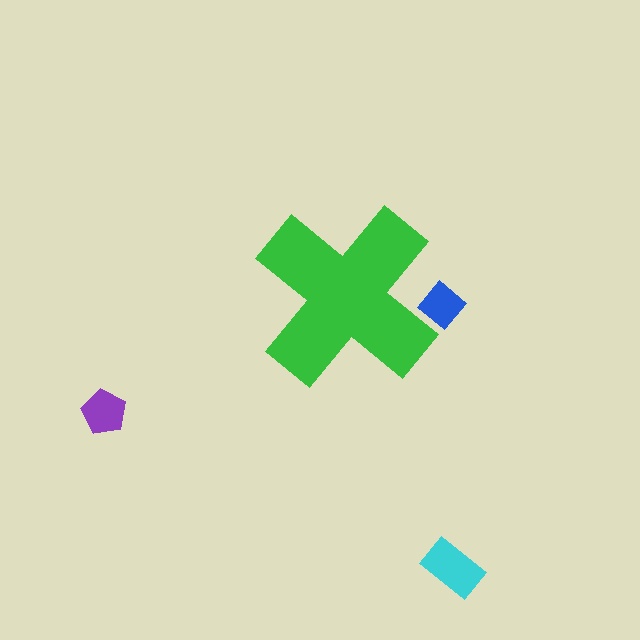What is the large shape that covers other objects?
A green cross.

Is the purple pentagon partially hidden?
No, the purple pentagon is fully visible.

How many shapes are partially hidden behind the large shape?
1 shape is partially hidden.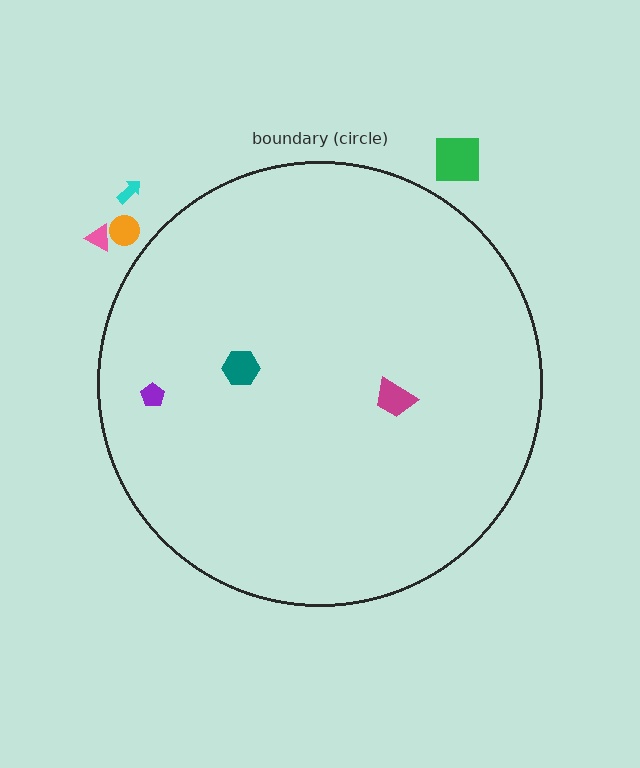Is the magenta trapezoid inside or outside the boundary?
Inside.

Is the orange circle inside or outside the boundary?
Outside.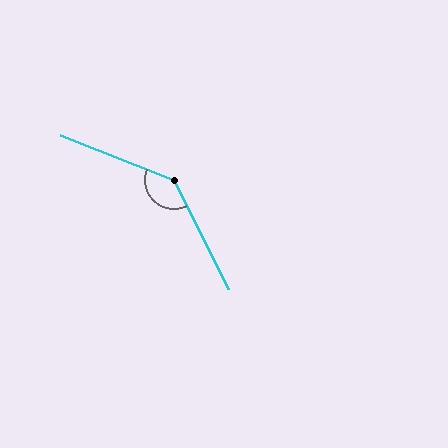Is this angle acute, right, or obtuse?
It is obtuse.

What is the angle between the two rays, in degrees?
Approximately 138 degrees.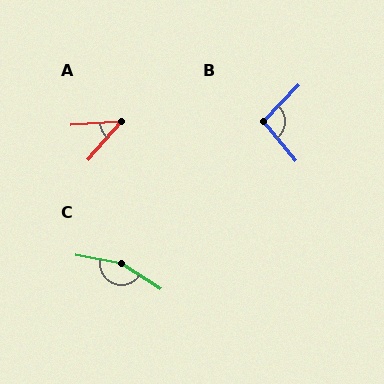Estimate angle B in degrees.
Approximately 96 degrees.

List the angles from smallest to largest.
A (45°), B (96°), C (157°).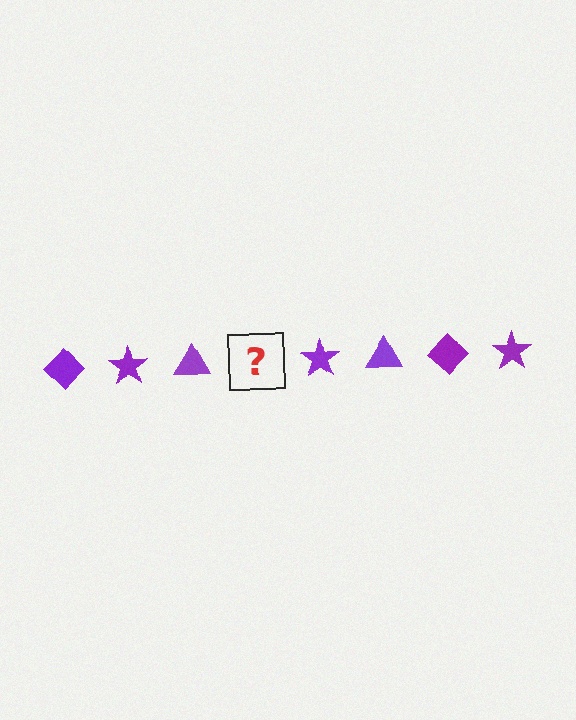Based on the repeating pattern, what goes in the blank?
The blank should be a purple diamond.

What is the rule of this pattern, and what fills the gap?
The rule is that the pattern cycles through diamond, star, triangle shapes in purple. The gap should be filled with a purple diamond.